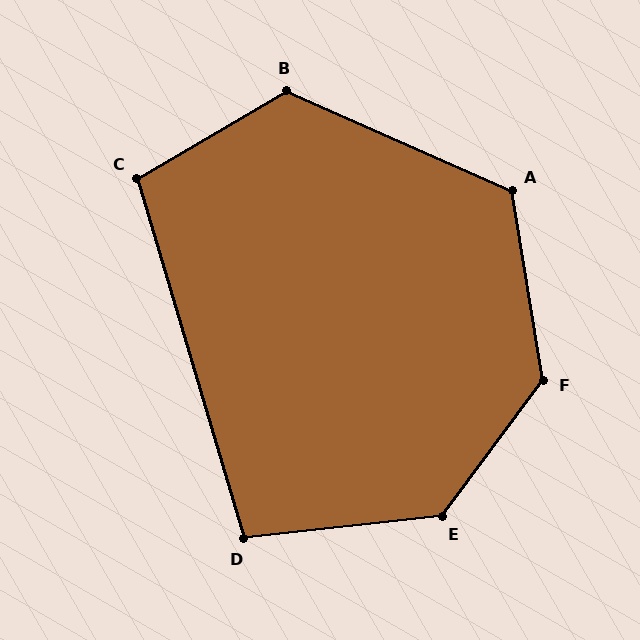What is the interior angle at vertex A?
Approximately 123 degrees (obtuse).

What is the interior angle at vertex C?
Approximately 104 degrees (obtuse).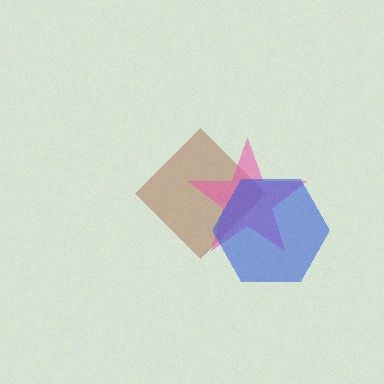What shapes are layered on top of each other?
The layered shapes are: a brown diamond, a pink star, a blue hexagon.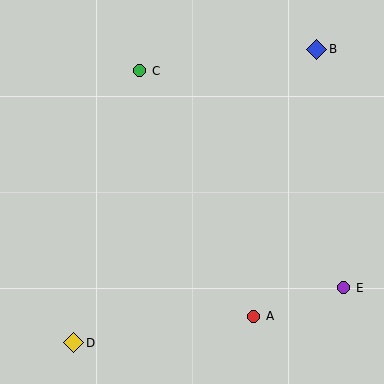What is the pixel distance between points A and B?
The distance between A and B is 274 pixels.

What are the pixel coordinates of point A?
Point A is at (254, 316).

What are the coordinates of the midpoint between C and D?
The midpoint between C and D is at (107, 207).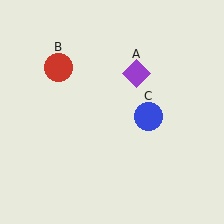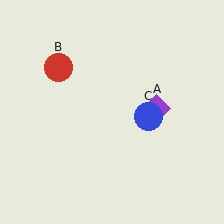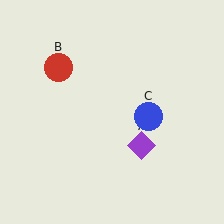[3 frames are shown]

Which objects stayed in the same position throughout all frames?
Red circle (object B) and blue circle (object C) remained stationary.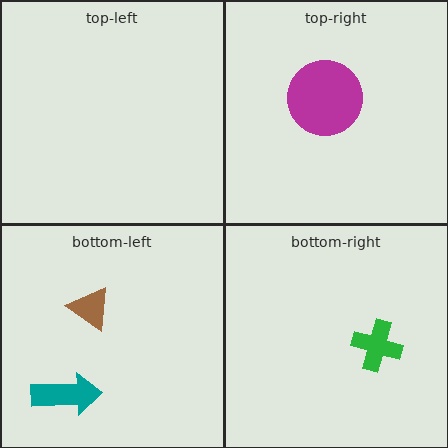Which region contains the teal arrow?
The bottom-left region.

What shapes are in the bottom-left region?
The teal arrow, the brown triangle.